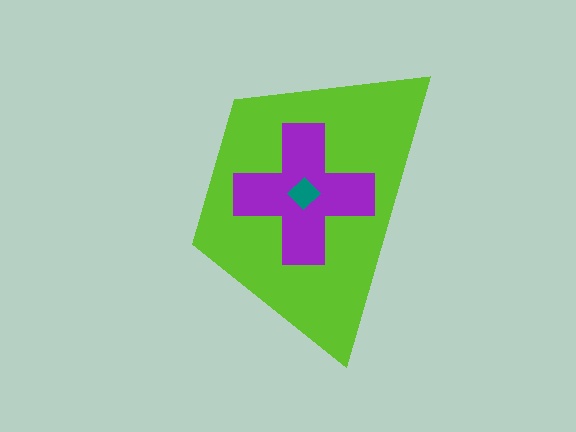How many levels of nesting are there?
3.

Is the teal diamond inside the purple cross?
Yes.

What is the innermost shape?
The teal diamond.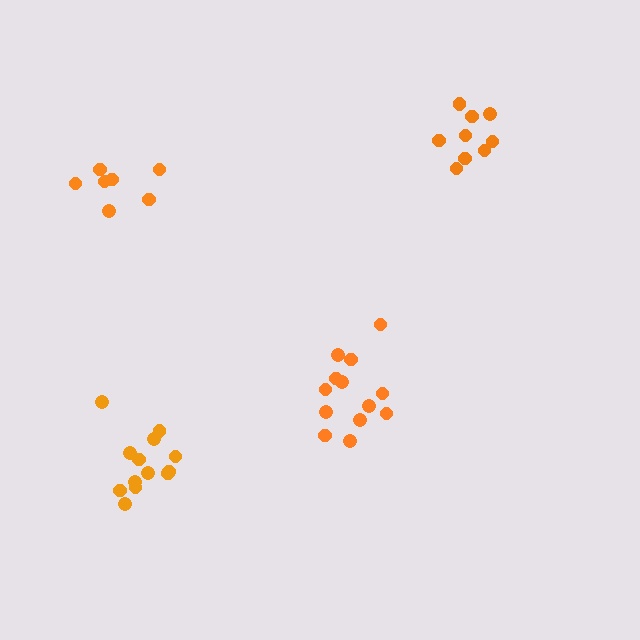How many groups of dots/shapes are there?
There are 4 groups.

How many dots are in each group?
Group 1: 13 dots, Group 2: 9 dots, Group 3: 13 dots, Group 4: 7 dots (42 total).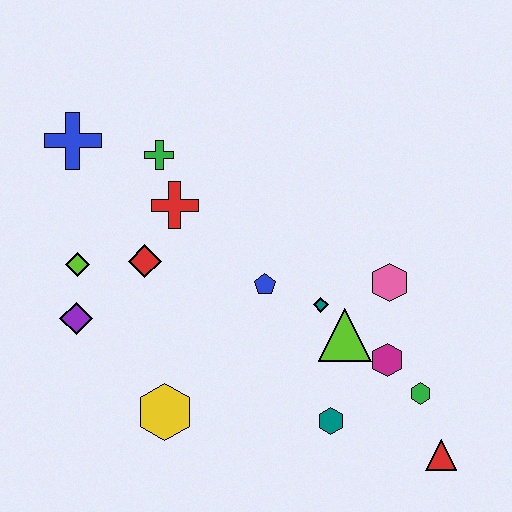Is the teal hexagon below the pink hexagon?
Yes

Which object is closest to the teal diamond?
The lime triangle is closest to the teal diamond.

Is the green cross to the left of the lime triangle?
Yes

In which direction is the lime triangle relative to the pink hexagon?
The lime triangle is below the pink hexagon.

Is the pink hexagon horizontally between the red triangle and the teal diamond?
Yes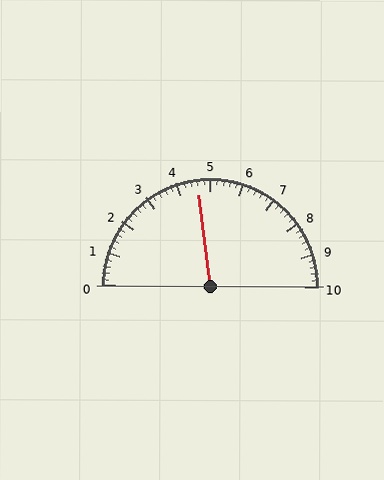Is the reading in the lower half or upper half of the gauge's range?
The reading is in the lower half of the range (0 to 10).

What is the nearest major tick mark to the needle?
The nearest major tick mark is 5.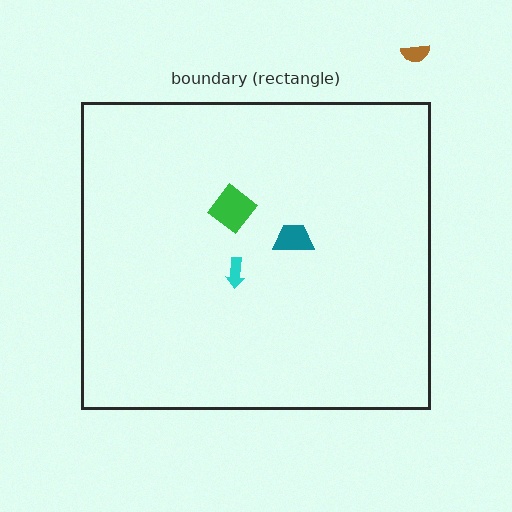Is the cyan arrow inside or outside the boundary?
Inside.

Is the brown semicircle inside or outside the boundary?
Outside.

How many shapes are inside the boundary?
3 inside, 1 outside.